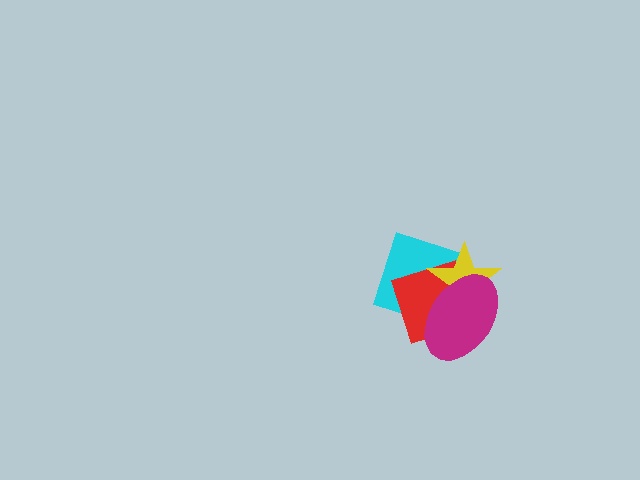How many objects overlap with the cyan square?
3 objects overlap with the cyan square.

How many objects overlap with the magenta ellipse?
3 objects overlap with the magenta ellipse.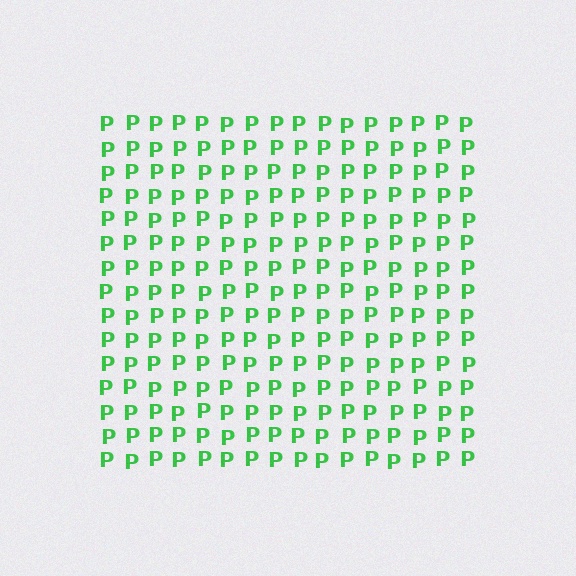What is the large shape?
The large shape is a square.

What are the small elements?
The small elements are letter P's.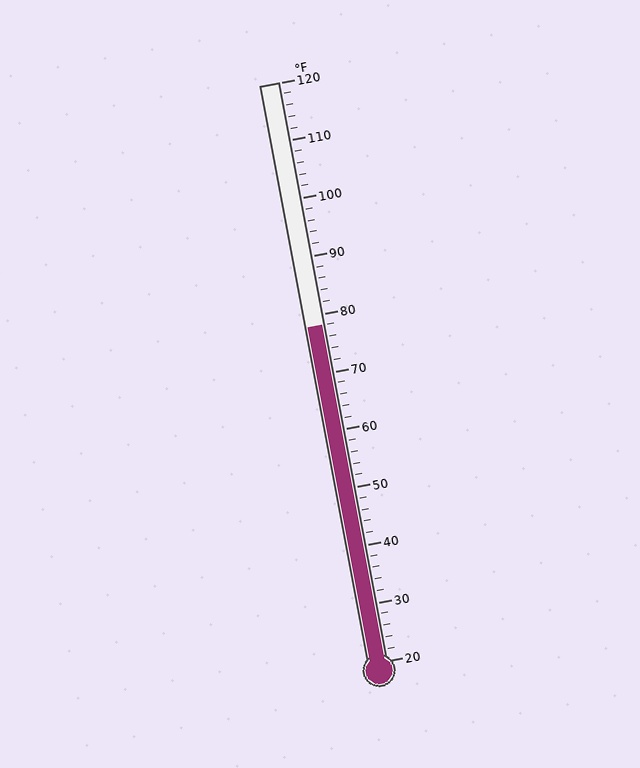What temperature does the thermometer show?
The thermometer shows approximately 78°F.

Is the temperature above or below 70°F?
The temperature is above 70°F.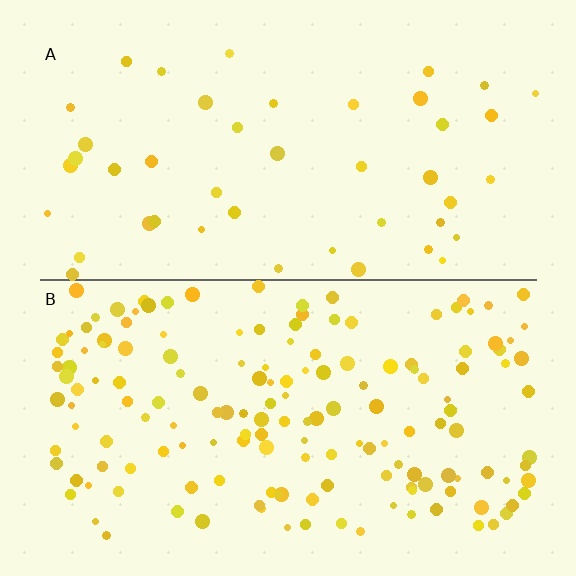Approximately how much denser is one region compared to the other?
Approximately 3.6× — region B over region A.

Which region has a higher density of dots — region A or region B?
B (the bottom).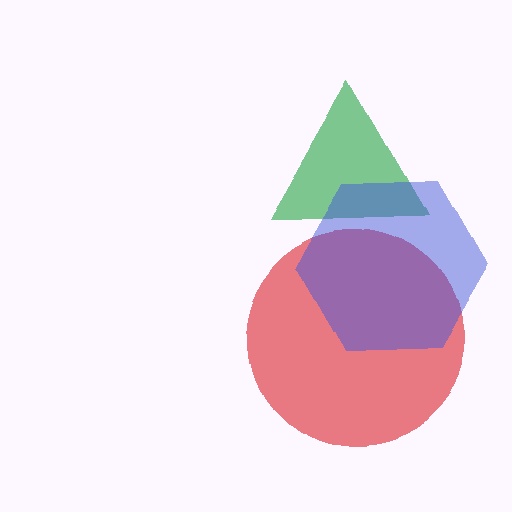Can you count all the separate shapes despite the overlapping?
Yes, there are 3 separate shapes.